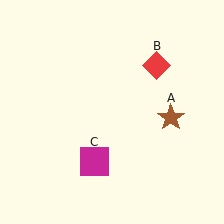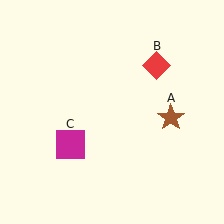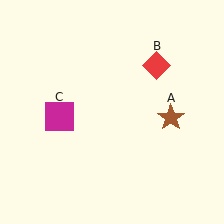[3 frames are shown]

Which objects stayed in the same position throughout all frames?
Brown star (object A) and red diamond (object B) remained stationary.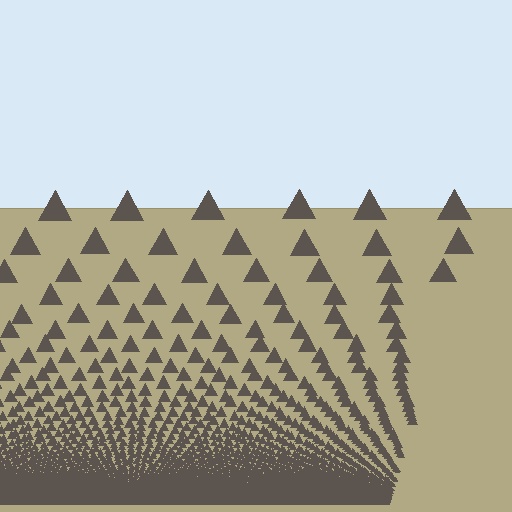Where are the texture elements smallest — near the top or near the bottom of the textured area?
Near the bottom.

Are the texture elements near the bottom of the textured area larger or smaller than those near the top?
Smaller. The gradient is inverted — elements near the bottom are smaller and denser.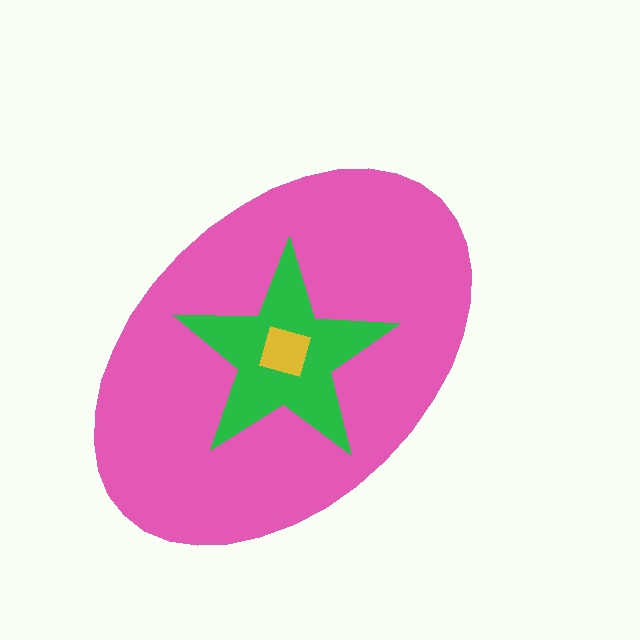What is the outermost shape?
The pink ellipse.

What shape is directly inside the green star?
The yellow square.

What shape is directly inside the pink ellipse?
The green star.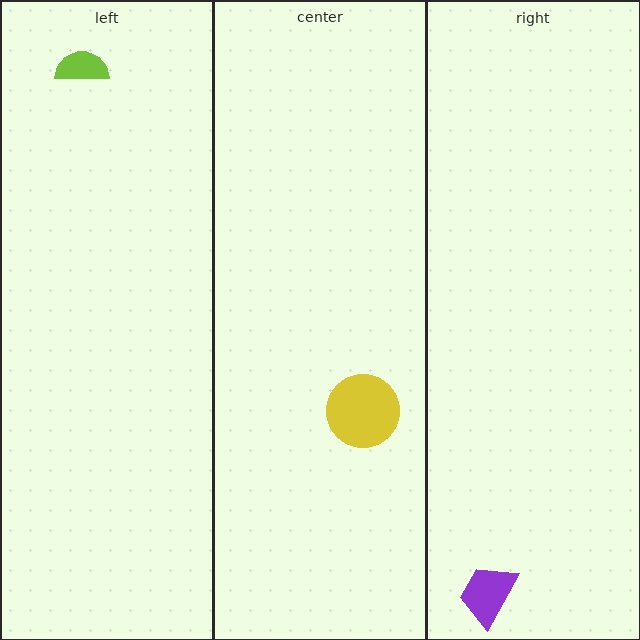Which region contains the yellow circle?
The center region.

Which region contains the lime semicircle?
The left region.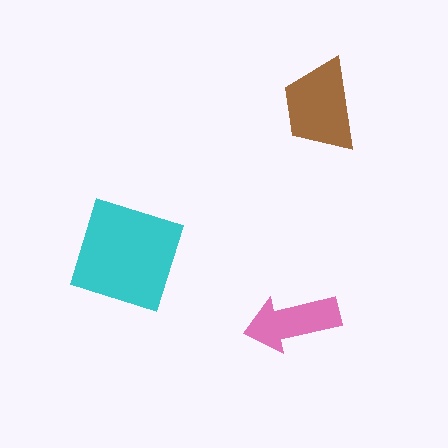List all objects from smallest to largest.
The pink arrow, the brown trapezoid, the cyan diamond.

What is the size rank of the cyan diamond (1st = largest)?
1st.